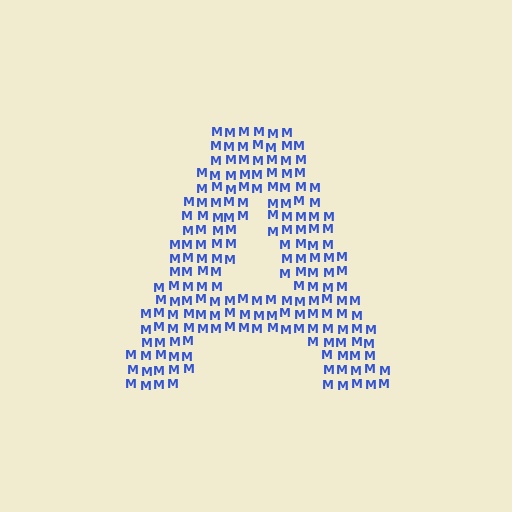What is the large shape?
The large shape is the letter A.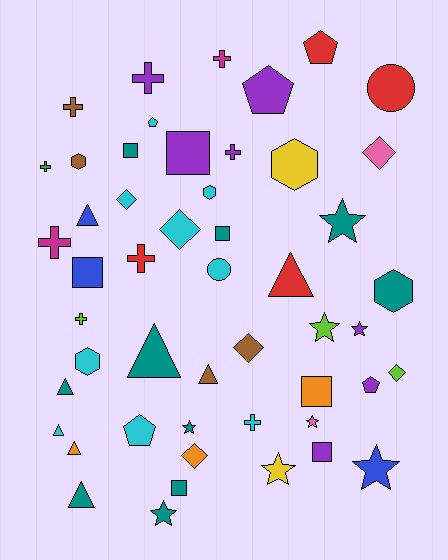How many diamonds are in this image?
There are 6 diamonds.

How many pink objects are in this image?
There are 2 pink objects.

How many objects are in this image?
There are 50 objects.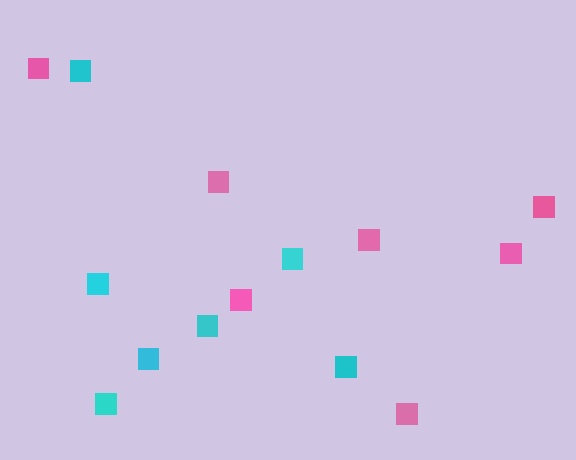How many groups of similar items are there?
There are 2 groups: one group of pink squares (7) and one group of cyan squares (7).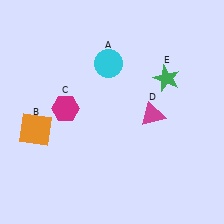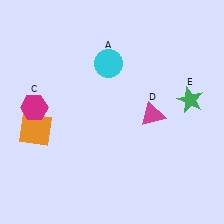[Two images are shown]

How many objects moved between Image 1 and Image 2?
2 objects moved between the two images.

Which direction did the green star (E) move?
The green star (E) moved right.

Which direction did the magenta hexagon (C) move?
The magenta hexagon (C) moved left.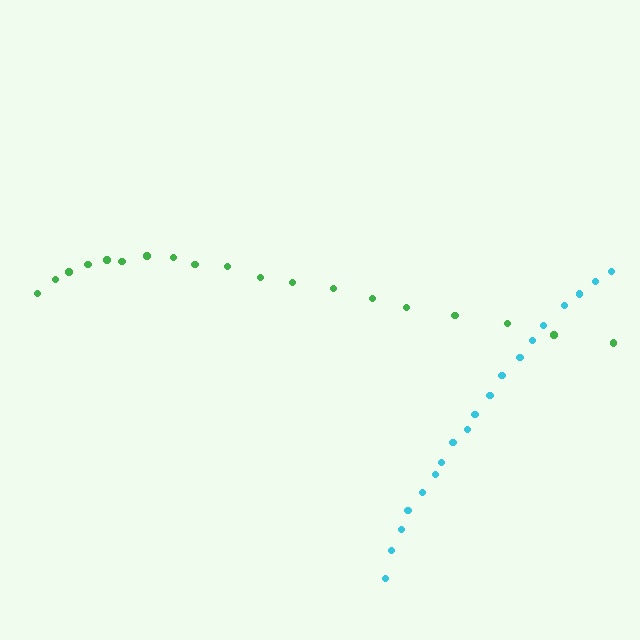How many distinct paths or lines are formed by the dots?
There are 2 distinct paths.